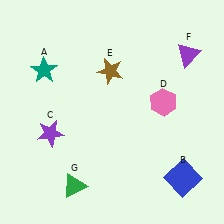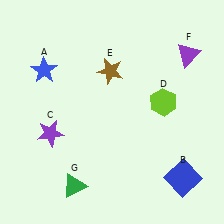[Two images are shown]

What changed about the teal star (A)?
In Image 1, A is teal. In Image 2, it changed to blue.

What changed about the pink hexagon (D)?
In Image 1, D is pink. In Image 2, it changed to lime.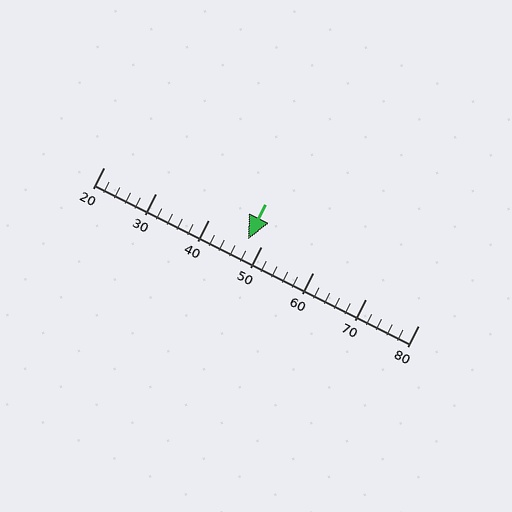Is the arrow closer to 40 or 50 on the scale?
The arrow is closer to 50.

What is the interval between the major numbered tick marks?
The major tick marks are spaced 10 units apart.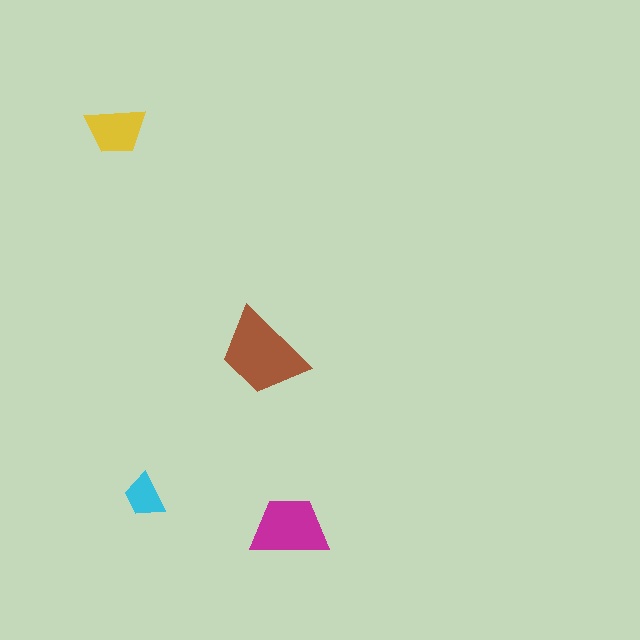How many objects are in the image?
There are 4 objects in the image.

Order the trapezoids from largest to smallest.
the brown one, the magenta one, the yellow one, the cyan one.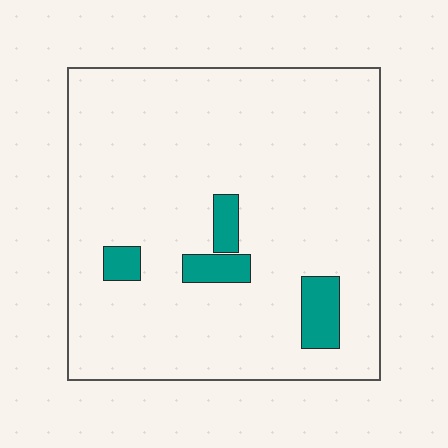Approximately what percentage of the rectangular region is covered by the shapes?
Approximately 10%.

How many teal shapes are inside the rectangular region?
4.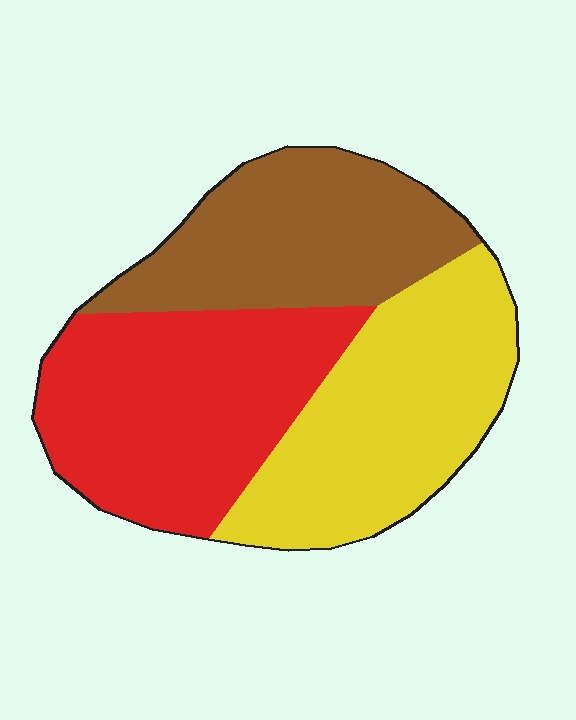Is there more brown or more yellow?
Yellow.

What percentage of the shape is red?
Red takes up about three eighths (3/8) of the shape.